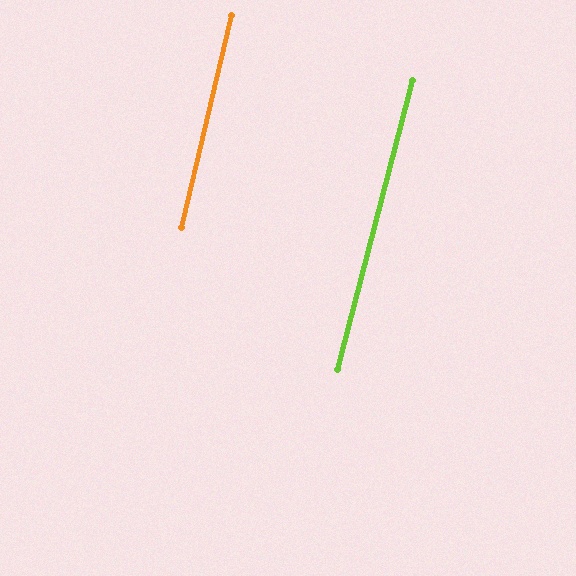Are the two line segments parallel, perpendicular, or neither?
Parallel — their directions differ by only 1.3°.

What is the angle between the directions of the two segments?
Approximately 1 degree.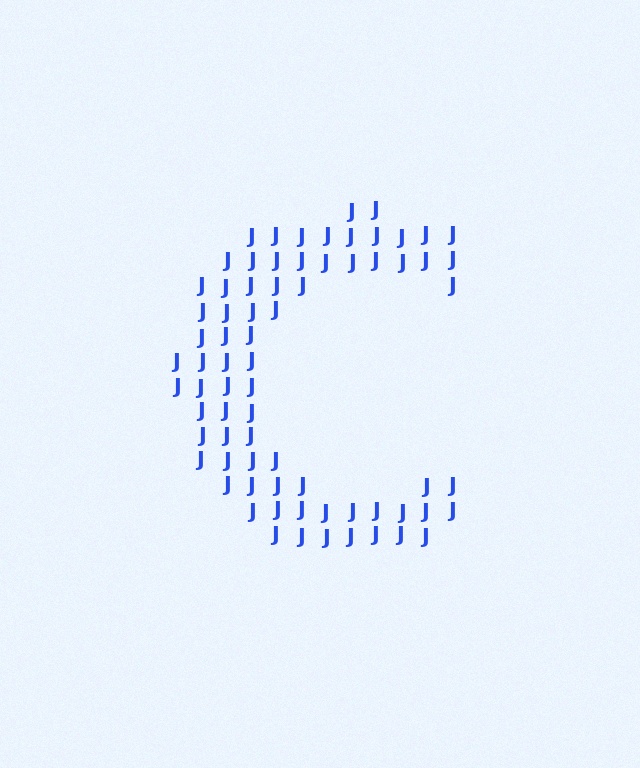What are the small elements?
The small elements are letter J's.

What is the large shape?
The large shape is the letter C.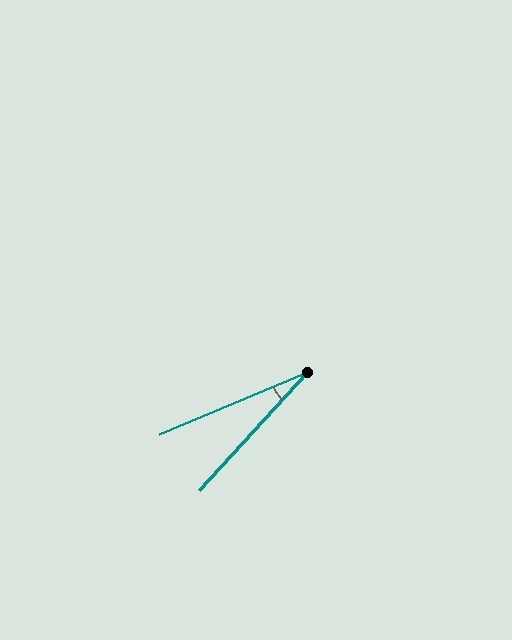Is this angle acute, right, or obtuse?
It is acute.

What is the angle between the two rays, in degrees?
Approximately 25 degrees.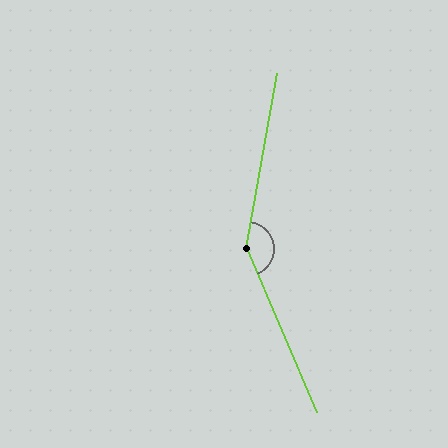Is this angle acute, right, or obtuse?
It is obtuse.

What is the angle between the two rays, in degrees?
Approximately 147 degrees.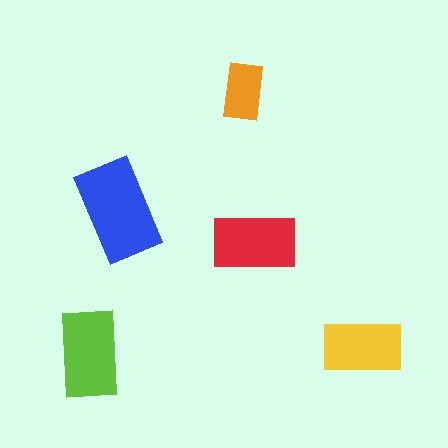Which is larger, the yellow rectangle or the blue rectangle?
The blue one.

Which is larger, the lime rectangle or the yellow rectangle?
The lime one.